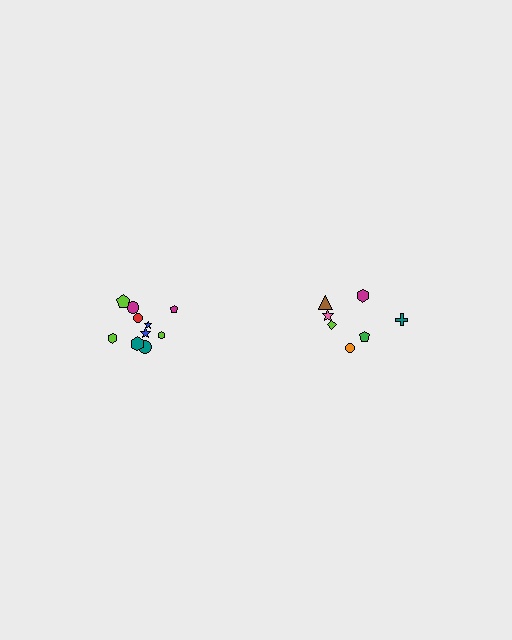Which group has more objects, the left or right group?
The left group.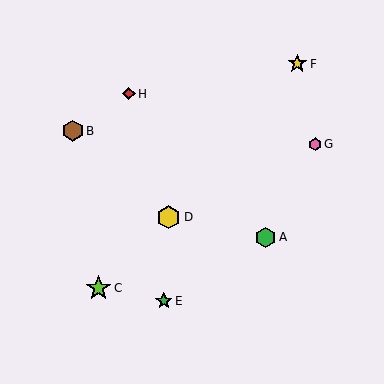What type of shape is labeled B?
Shape B is a brown hexagon.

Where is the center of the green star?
The center of the green star is at (164, 301).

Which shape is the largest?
The lime star (labeled C) is the largest.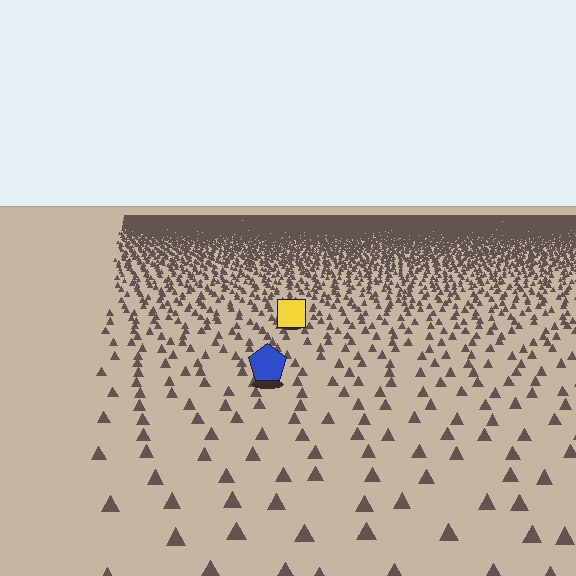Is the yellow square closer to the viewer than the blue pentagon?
No. The blue pentagon is closer — you can tell from the texture gradient: the ground texture is coarser near it.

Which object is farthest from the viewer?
The yellow square is farthest from the viewer. It appears smaller and the ground texture around it is denser.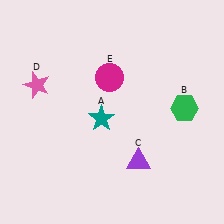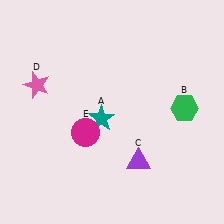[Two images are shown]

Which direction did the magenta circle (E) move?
The magenta circle (E) moved down.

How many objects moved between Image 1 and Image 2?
1 object moved between the two images.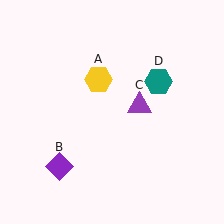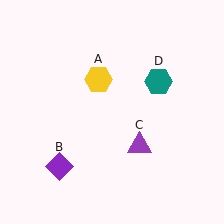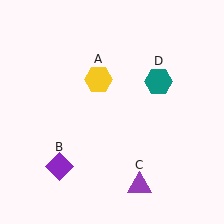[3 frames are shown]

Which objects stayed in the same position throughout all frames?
Yellow hexagon (object A) and purple diamond (object B) and teal hexagon (object D) remained stationary.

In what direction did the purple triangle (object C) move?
The purple triangle (object C) moved down.